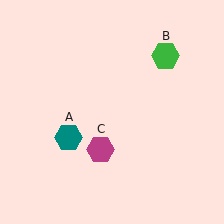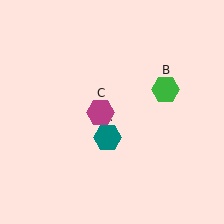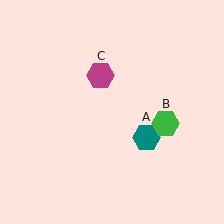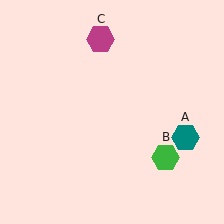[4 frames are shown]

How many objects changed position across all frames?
3 objects changed position: teal hexagon (object A), green hexagon (object B), magenta hexagon (object C).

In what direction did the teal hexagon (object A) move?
The teal hexagon (object A) moved right.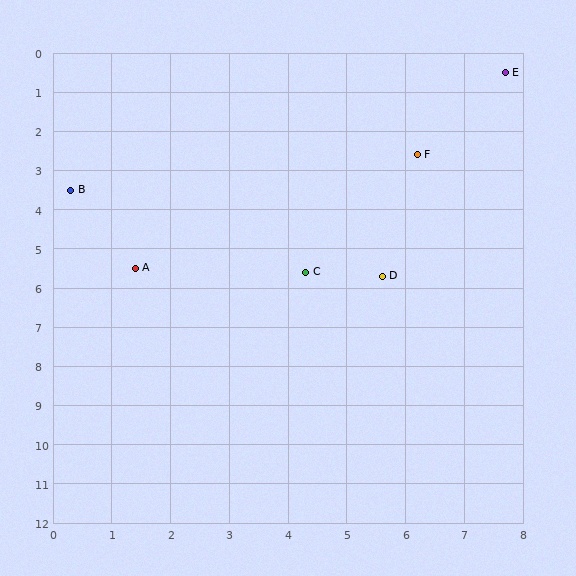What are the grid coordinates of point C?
Point C is at approximately (4.3, 5.6).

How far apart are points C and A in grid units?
Points C and A are about 2.9 grid units apart.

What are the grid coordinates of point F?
Point F is at approximately (6.2, 2.6).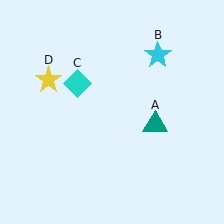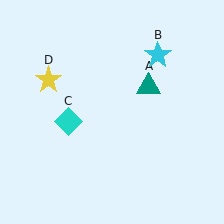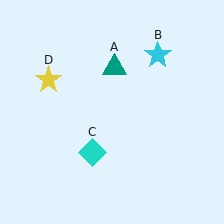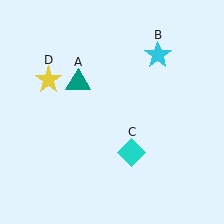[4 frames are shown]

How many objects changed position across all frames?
2 objects changed position: teal triangle (object A), cyan diamond (object C).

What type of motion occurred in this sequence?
The teal triangle (object A), cyan diamond (object C) rotated counterclockwise around the center of the scene.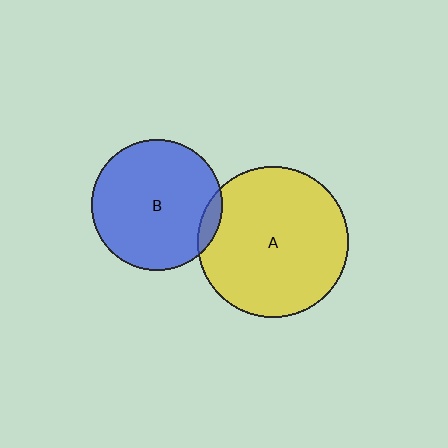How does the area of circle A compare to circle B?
Approximately 1.3 times.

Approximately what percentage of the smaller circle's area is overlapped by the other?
Approximately 5%.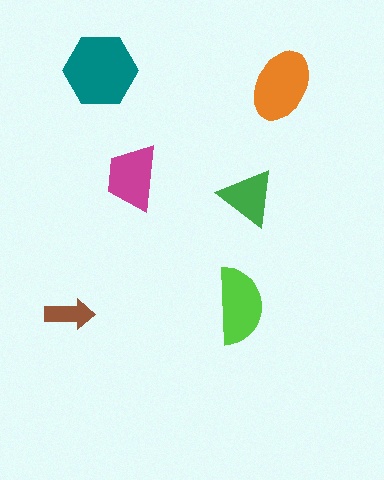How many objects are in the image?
There are 6 objects in the image.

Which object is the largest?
The teal hexagon.